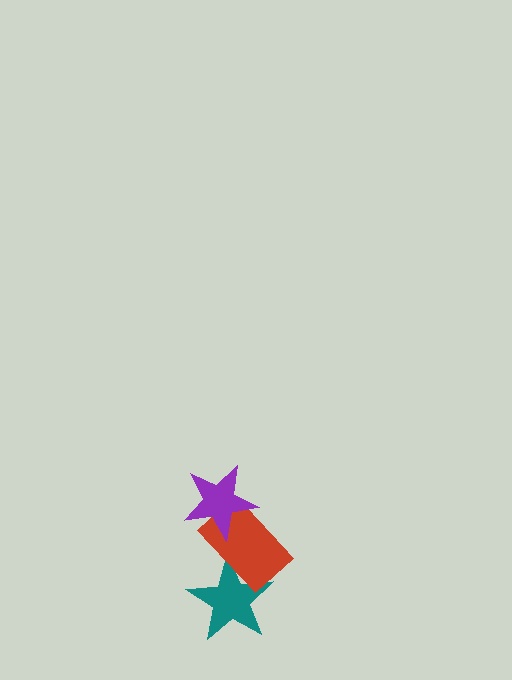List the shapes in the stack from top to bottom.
From top to bottom: the purple star, the red rectangle, the teal star.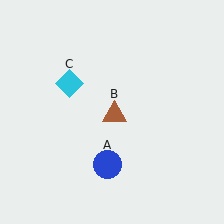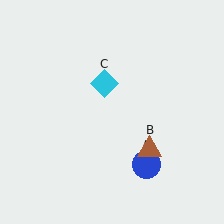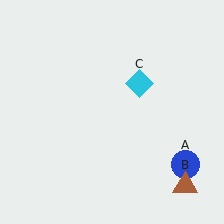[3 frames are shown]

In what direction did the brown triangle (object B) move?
The brown triangle (object B) moved down and to the right.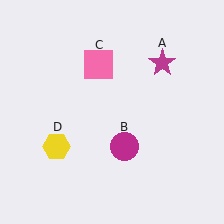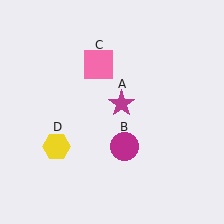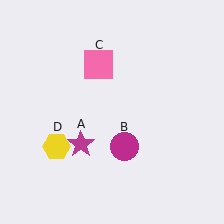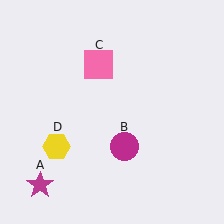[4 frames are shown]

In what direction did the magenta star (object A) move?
The magenta star (object A) moved down and to the left.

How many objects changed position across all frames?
1 object changed position: magenta star (object A).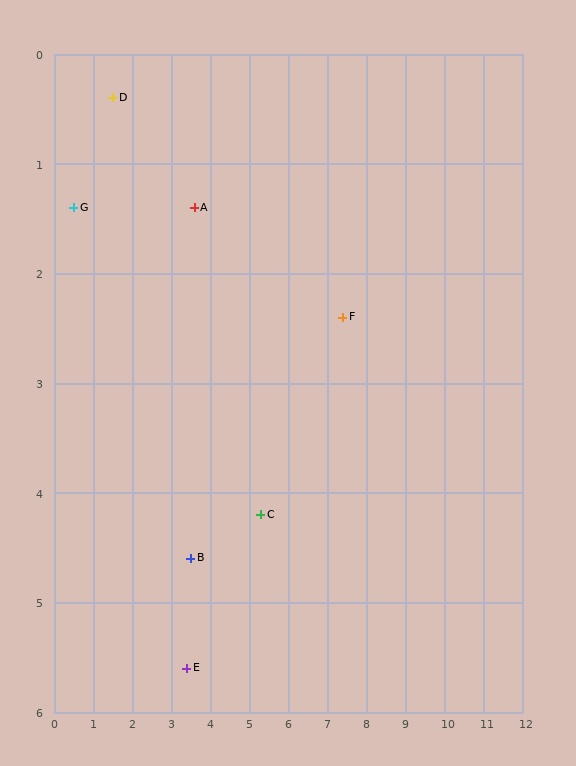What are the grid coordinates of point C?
Point C is at approximately (5.3, 4.2).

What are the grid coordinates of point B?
Point B is at approximately (3.5, 4.6).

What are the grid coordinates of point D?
Point D is at approximately (1.5, 0.4).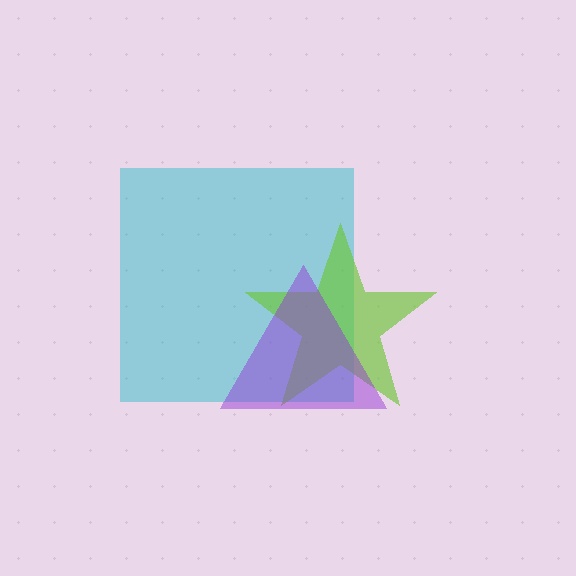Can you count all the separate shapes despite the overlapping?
Yes, there are 3 separate shapes.